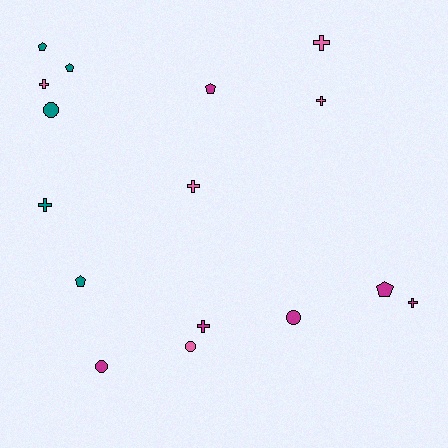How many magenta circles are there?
There are 2 magenta circles.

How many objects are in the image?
There are 16 objects.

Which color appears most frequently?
Magenta, with 6 objects.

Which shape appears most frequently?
Cross, with 7 objects.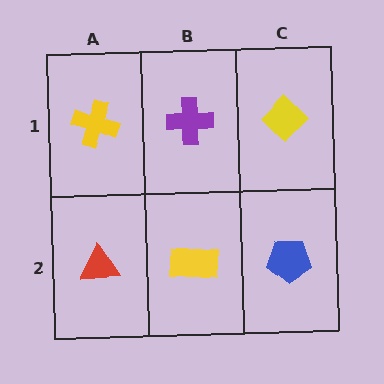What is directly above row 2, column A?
A yellow cross.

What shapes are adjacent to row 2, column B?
A purple cross (row 1, column B), a red triangle (row 2, column A), a blue pentagon (row 2, column C).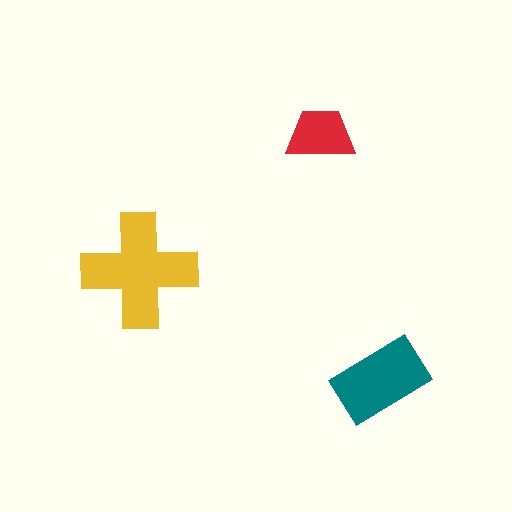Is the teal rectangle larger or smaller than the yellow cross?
Smaller.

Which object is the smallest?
The red trapezoid.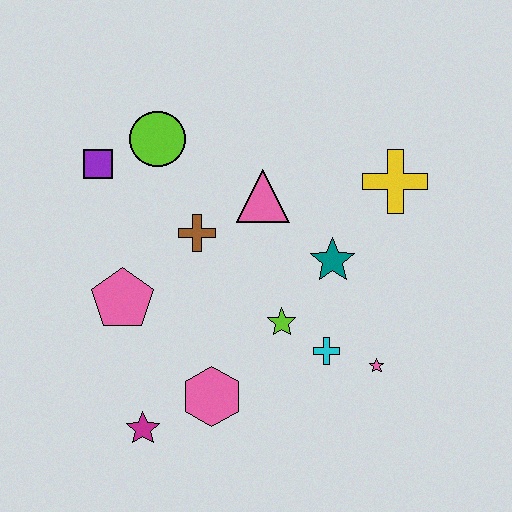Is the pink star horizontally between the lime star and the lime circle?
No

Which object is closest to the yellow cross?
The teal star is closest to the yellow cross.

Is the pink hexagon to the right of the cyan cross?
No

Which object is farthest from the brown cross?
The pink star is farthest from the brown cross.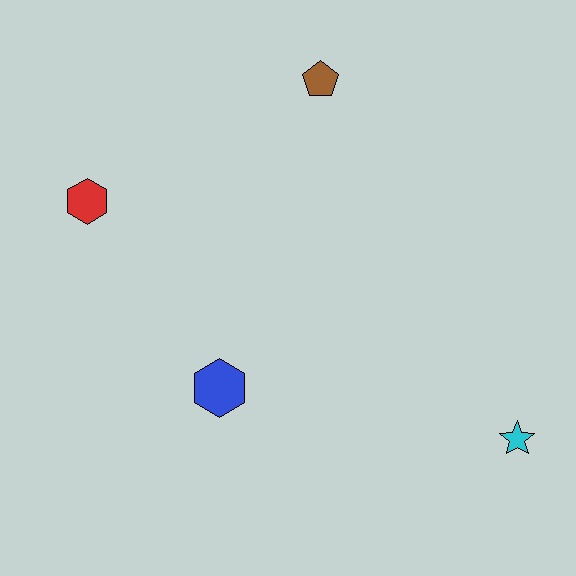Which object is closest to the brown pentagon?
The red hexagon is closest to the brown pentagon.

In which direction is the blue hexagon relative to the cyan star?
The blue hexagon is to the left of the cyan star.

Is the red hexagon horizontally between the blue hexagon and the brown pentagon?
No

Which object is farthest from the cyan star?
The red hexagon is farthest from the cyan star.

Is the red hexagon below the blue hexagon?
No